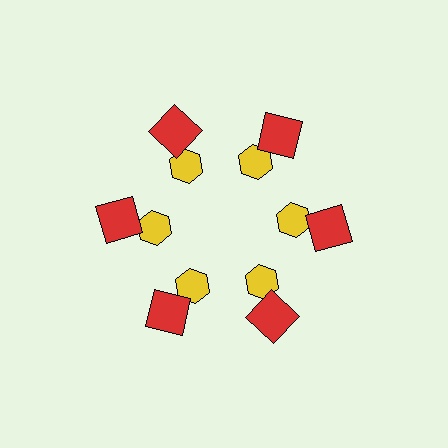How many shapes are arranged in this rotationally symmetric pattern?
There are 12 shapes, arranged in 6 groups of 2.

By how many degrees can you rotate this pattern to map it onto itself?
The pattern maps onto itself every 60 degrees of rotation.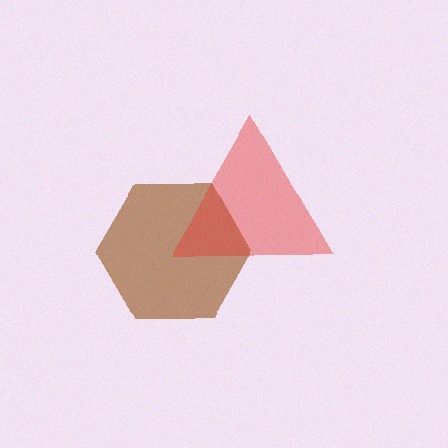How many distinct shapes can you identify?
There are 2 distinct shapes: a brown hexagon, a red triangle.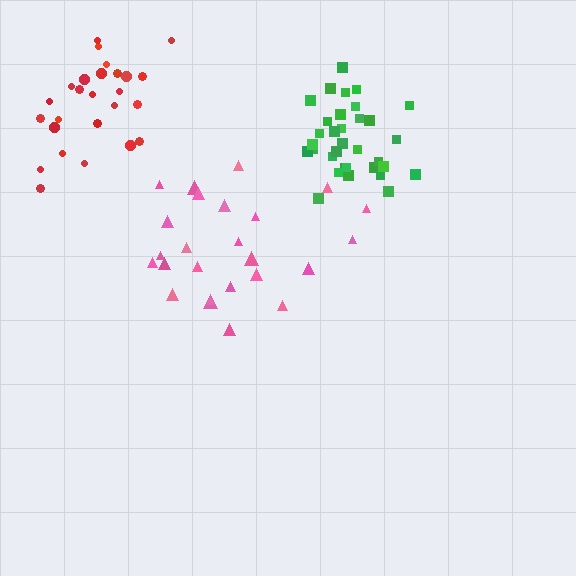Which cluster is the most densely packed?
Green.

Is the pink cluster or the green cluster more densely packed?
Green.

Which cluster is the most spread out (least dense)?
Pink.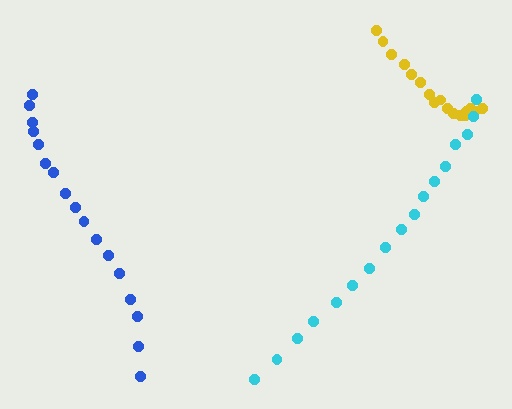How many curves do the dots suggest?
There are 3 distinct paths.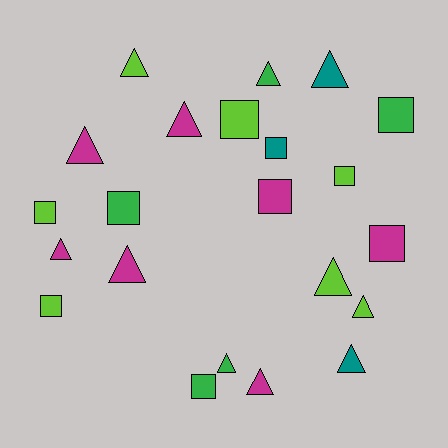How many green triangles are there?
There are 2 green triangles.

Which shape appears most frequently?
Triangle, with 12 objects.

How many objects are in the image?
There are 22 objects.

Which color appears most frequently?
Lime, with 7 objects.